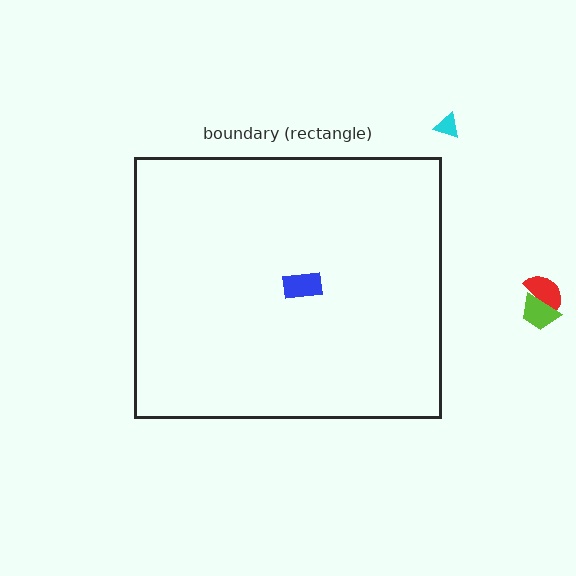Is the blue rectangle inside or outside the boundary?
Inside.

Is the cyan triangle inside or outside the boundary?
Outside.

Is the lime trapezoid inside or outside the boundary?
Outside.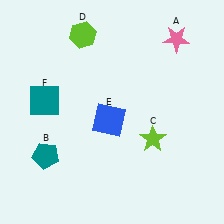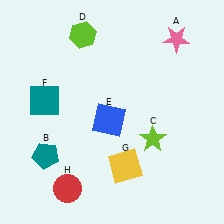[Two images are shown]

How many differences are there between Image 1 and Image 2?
There are 2 differences between the two images.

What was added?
A yellow square (G), a red circle (H) were added in Image 2.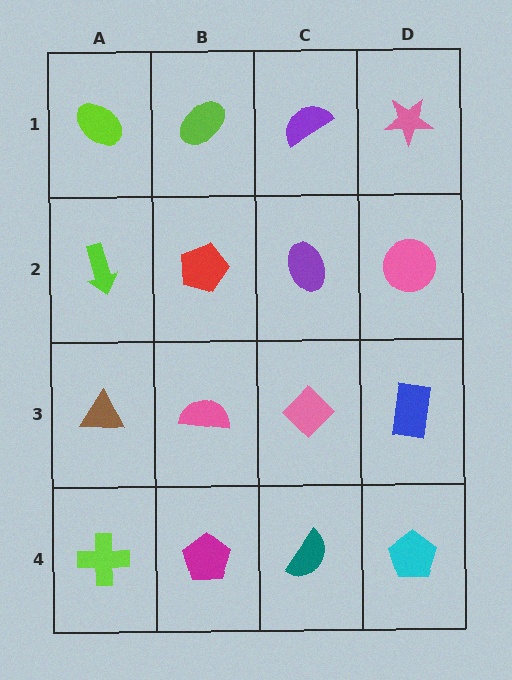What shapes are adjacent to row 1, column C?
A purple ellipse (row 2, column C), a lime ellipse (row 1, column B), a pink star (row 1, column D).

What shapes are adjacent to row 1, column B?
A red pentagon (row 2, column B), a lime ellipse (row 1, column A), a purple semicircle (row 1, column C).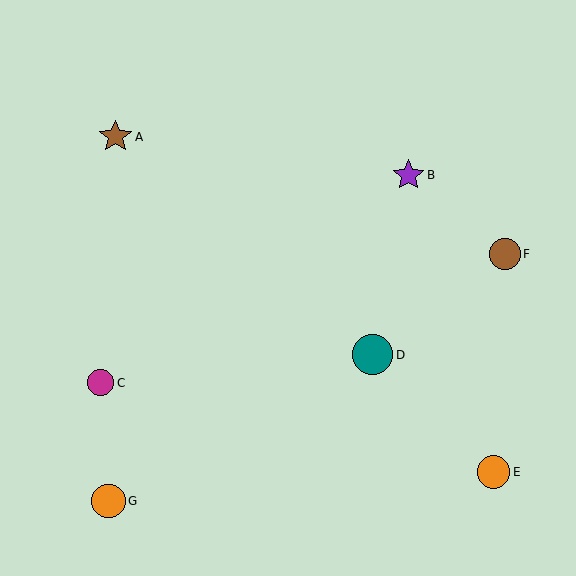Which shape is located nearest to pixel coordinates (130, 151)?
The brown star (labeled A) at (115, 137) is nearest to that location.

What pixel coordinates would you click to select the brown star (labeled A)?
Click at (115, 137) to select the brown star A.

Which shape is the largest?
The teal circle (labeled D) is the largest.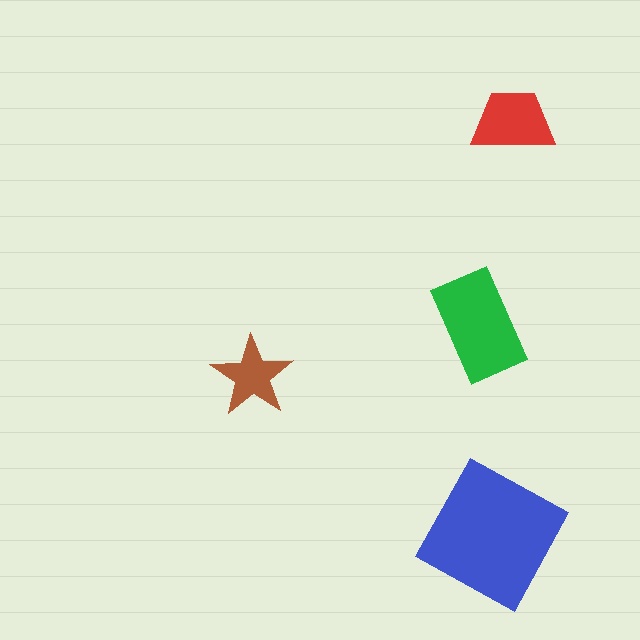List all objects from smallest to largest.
The brown star, the red trapezoid, the green rectangle, the blue square.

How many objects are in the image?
There are 4 objects in the image.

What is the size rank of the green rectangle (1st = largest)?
2nd.